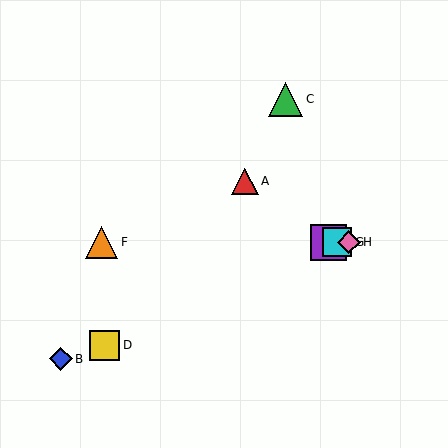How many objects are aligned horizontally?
4 objects (E, F, G, H) are aligned horizontally.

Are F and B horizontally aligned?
No, F is at y≈242 and B is at y≈359.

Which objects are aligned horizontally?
Objects E, F, G, H are aligned horizontally.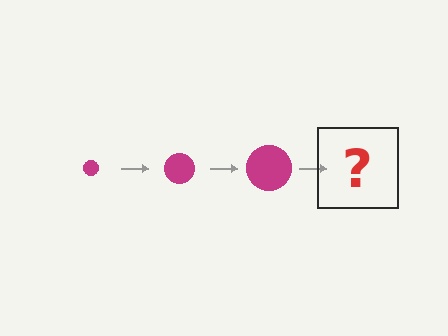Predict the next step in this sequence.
The next step is a magenta circle, larger than the previous one.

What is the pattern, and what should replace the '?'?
The pattern is that the circle gets progressively larger each step. The '?' should be a magenta circle, larger than the previous one.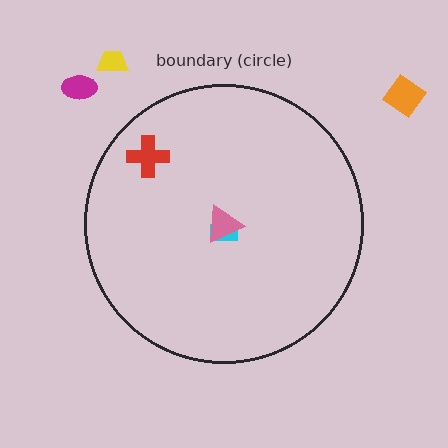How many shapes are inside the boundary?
3 inside, 3 outside.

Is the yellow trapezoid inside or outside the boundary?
Outside.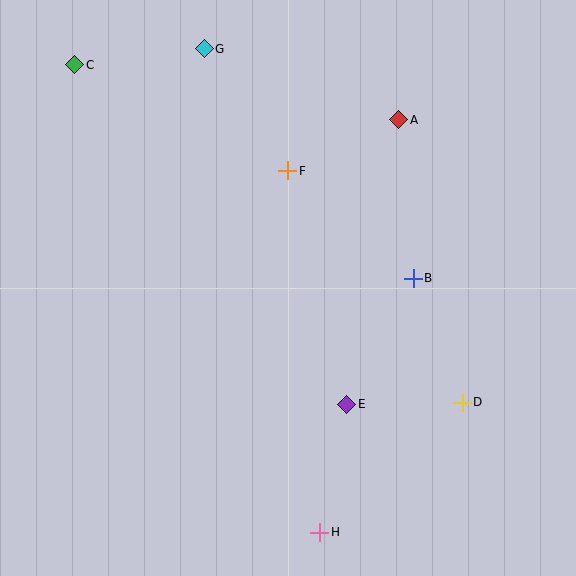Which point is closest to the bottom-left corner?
Point H is closest to the bottom-left corner.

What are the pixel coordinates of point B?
Point B is at (413, 278).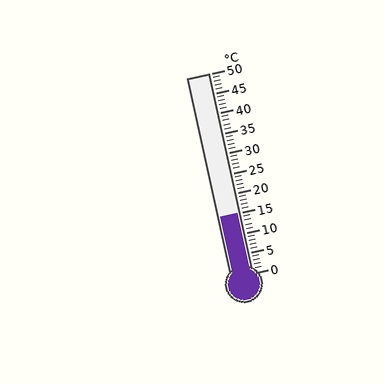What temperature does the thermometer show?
The thermometer shows approximately 15°C.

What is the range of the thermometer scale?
The thermometer scale ranges from 0°C to 50°C.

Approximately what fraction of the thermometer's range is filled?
The thermometer is filled to approximately 30% of its range.